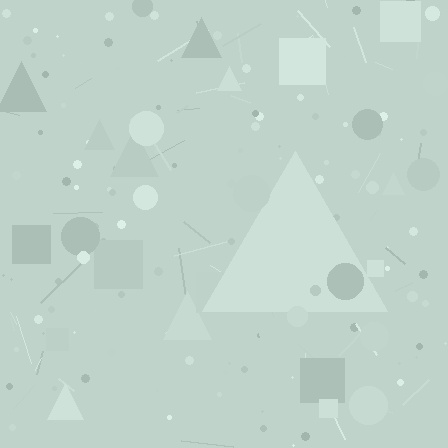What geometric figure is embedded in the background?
A triangle is embedded in the background.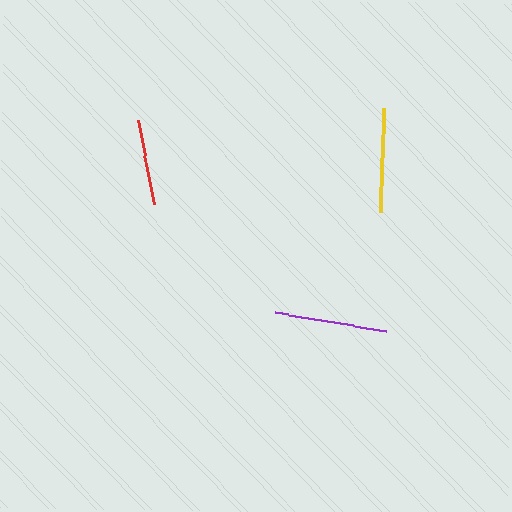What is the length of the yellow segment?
The yellow segment is approximately 105 pixels long.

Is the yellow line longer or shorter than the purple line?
The purple line is longer than the yellow line.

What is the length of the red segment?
The red segment is approximately 86 pixels long.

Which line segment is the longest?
The purple line is the longest at approximately 112 pixels.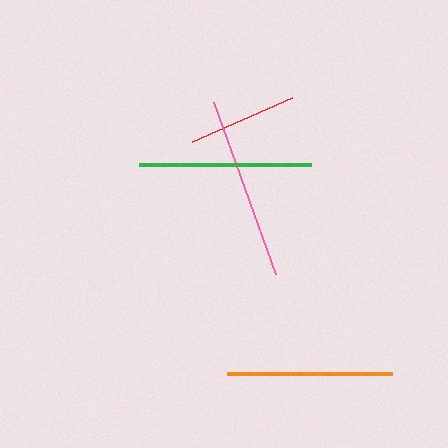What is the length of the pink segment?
The pink segment is approximately 182 pixels long.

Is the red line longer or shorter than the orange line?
The orange line is longer than the red line.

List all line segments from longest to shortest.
From longest to shortest: pink, green, orange, red.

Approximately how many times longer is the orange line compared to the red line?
The orange line is approximately 1.5 times the length of the red line.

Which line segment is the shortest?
The red line is the shortest at approximately 110 pixels.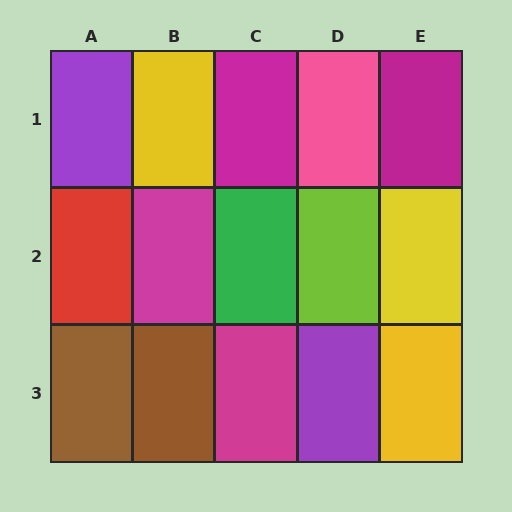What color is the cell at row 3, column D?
Purple.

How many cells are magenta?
4 cells are magenta.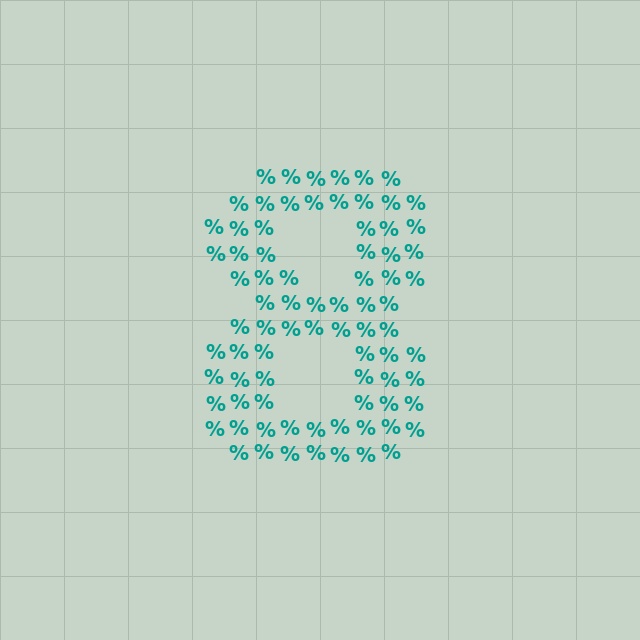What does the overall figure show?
The overall figure shows the digit 8.